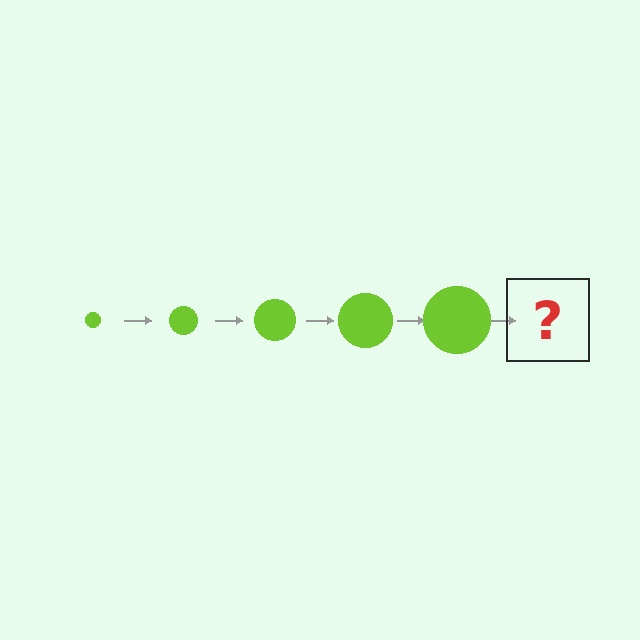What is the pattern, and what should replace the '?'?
The pattern is that the circle gets progressively larger each step. The '?' should be a lime circle, larger than the previous one.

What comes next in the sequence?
The next element should be a lime circle, larger than the previous one.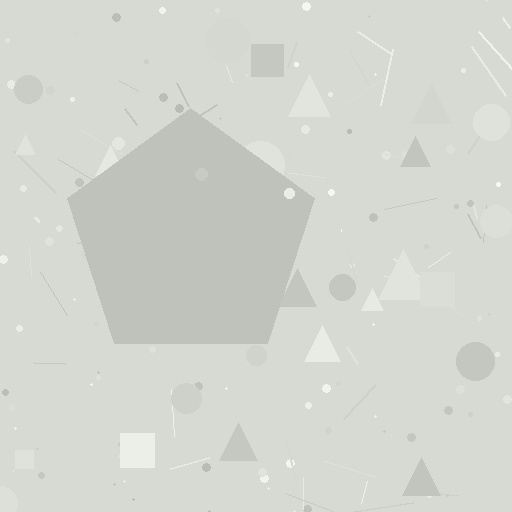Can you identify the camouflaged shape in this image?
The camouflaged shape is a pentagon.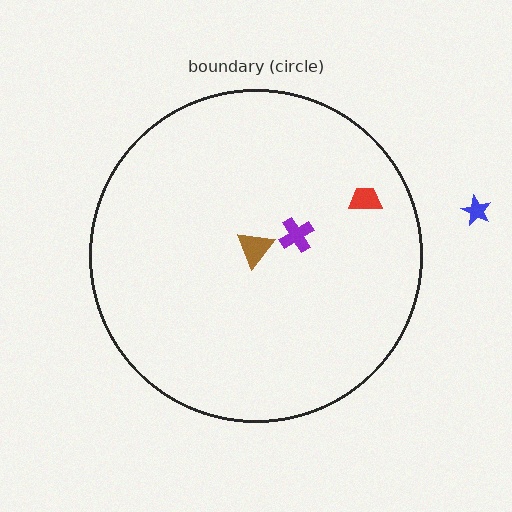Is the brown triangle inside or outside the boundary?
Inside.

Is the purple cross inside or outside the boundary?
Inside.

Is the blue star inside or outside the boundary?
Outside.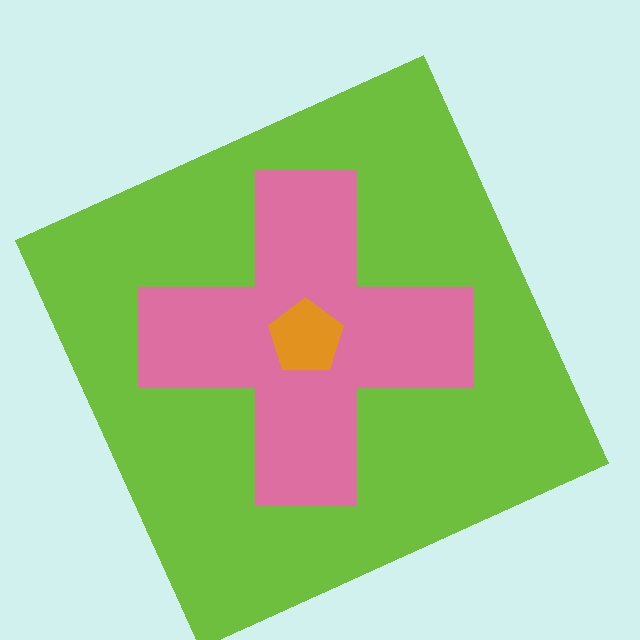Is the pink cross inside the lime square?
Yes.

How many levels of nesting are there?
3.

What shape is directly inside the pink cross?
The orange pentagon.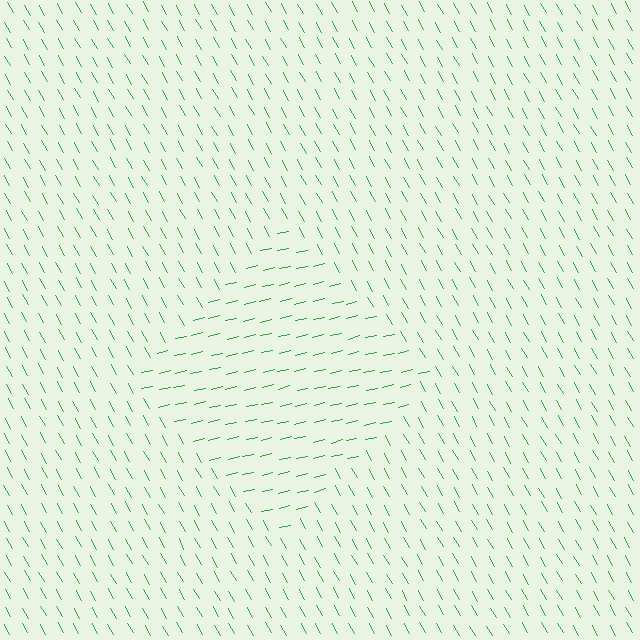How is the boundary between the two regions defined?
The boundary is defined purely by a change in line orientation (approximately 74 degrees difference). All lines are the same color and thickness.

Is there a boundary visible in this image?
Yes, there is a texture boundary formed by a change in line orientation.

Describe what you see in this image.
The image is filled with small green line segments. A diamond region in the image has lines oriented differently from the surrounding lines, creating a visible texture boundary.